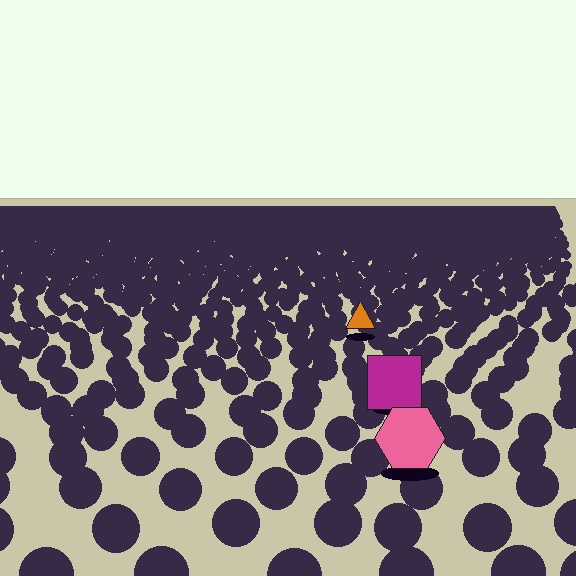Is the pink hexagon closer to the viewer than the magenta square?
Yes. The pink hexagon is closer — you can tell from the texture gradient: the ground texture is coarser near it.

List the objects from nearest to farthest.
From nearest to farthest: the pink hexagon, the magenta square, the orange triangle.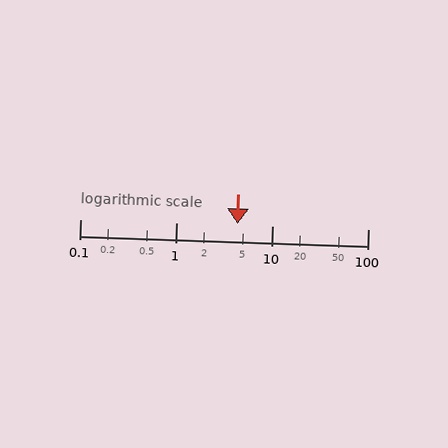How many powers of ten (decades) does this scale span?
The scale spans 3 decades, from 0.1 to 100.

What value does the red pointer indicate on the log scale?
The pointer indicates approximately 4.4.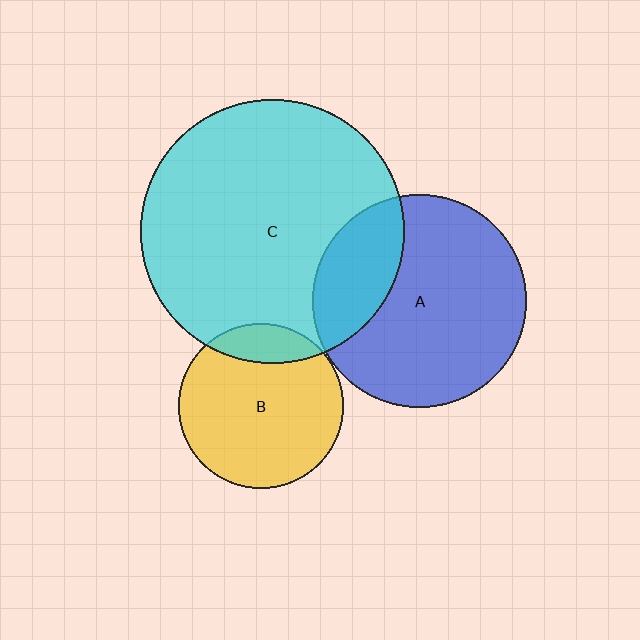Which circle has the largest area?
Circle C (cyan).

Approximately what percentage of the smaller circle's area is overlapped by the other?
Approximately 25%.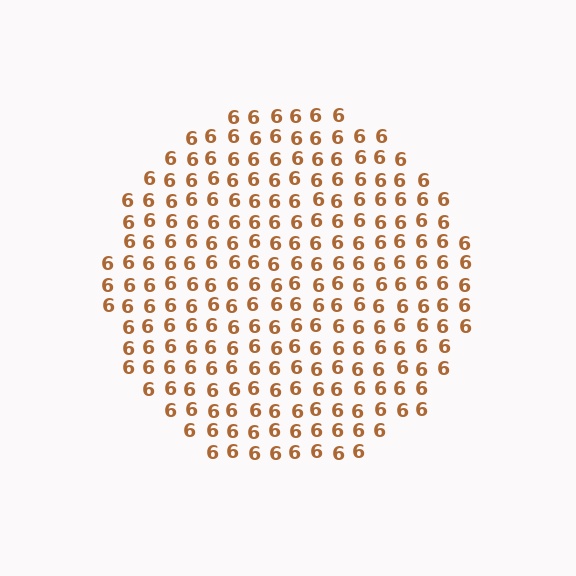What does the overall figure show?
The overall figure shows a circle.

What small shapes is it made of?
It is made of small digit 6's.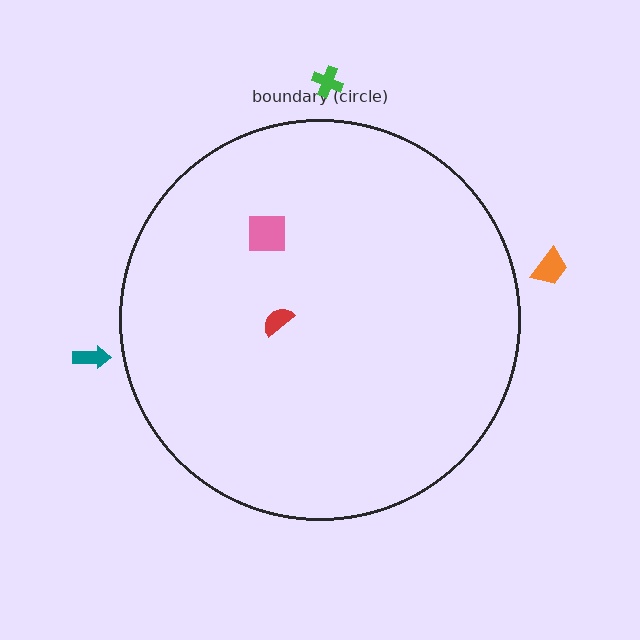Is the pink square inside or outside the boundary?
Inside.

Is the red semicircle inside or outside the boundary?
Inside.